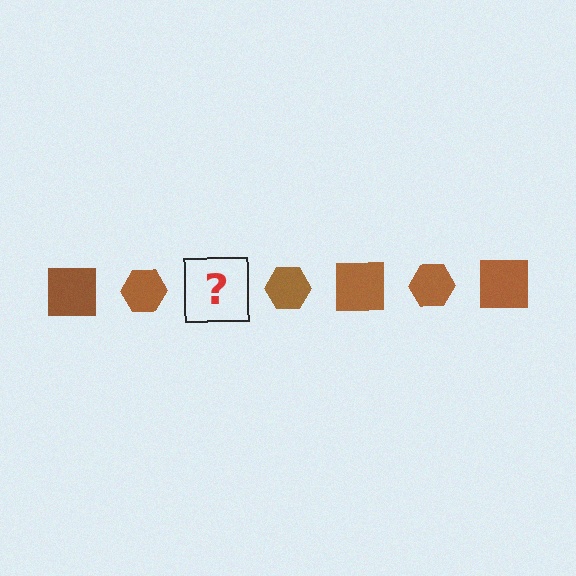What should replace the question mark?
The question mark should be replaced with a brown square.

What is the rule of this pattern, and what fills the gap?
The rule is that the pattern cycles through square, hexagon shapes in brown. The gap should be filled with a brown square.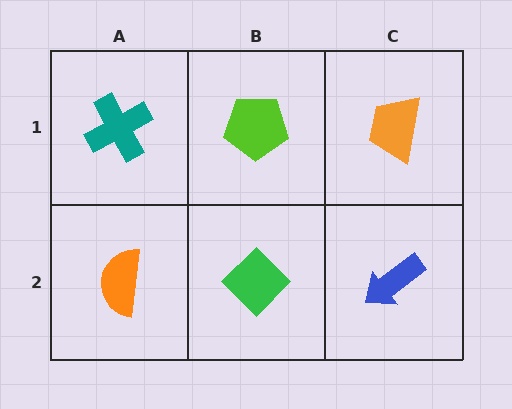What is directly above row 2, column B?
A lime pentagon.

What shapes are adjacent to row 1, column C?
A blue arrow (row 2, column C), a lime pentagon (row 1, column B).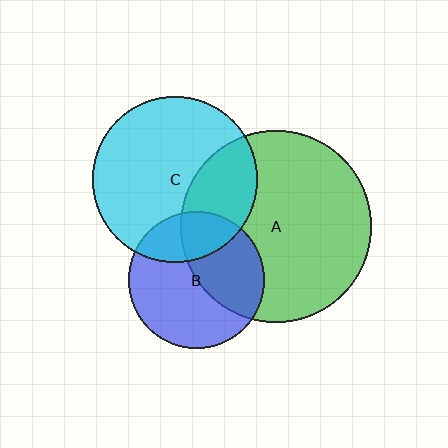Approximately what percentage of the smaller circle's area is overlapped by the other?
Approximately 40%.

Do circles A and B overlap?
Yes.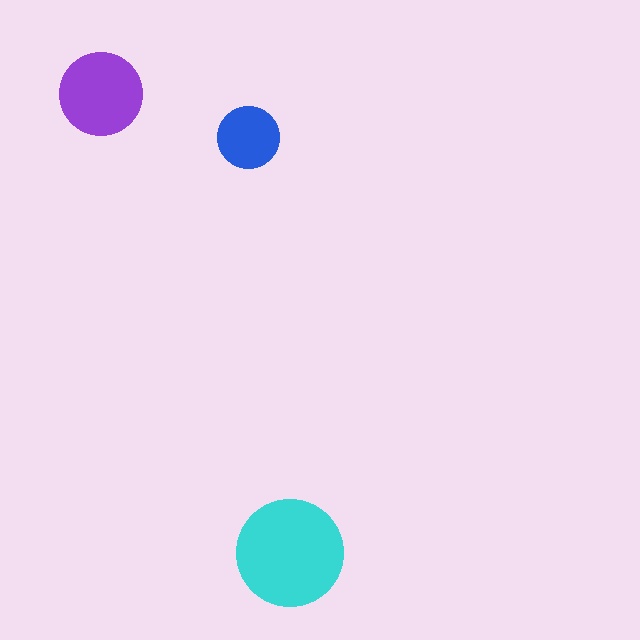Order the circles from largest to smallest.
the cyan one, the purple one, the blue one.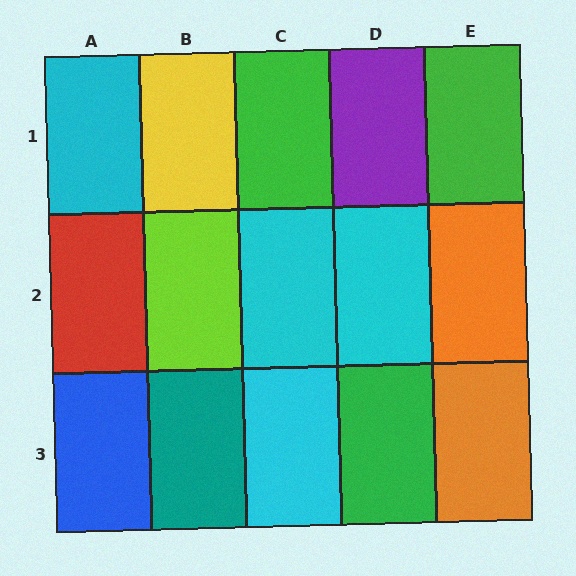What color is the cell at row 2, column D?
Cyan.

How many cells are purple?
1 cell is purple.